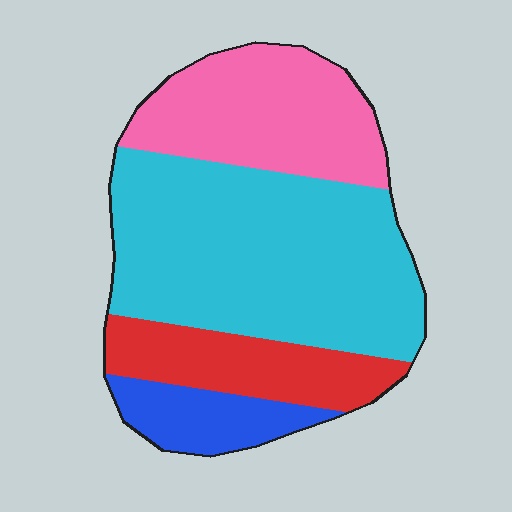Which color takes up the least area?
Blue, at roughly 10%.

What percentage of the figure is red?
Red covers roughly 15% of the figure.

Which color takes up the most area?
Cyan, at roughly 50%.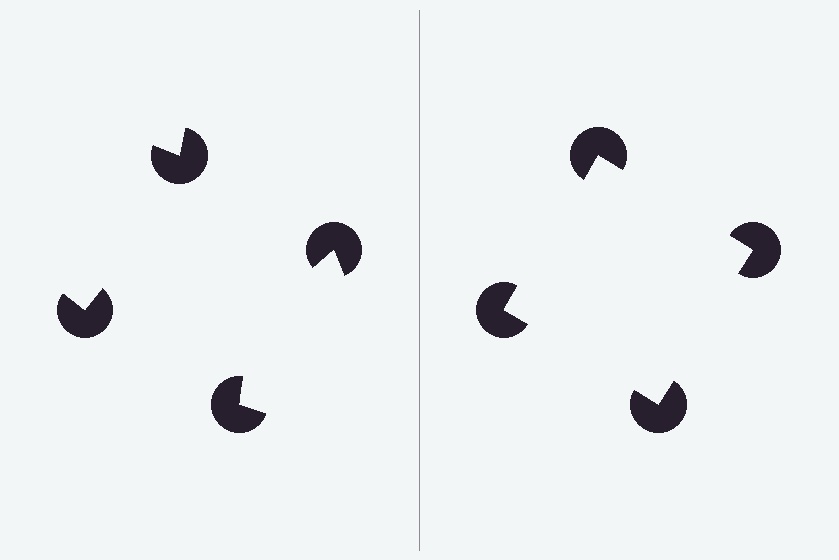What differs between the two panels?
The pac-man discs are positioned identically on both sides; only the wedge orientations differ. On the right they align to a square; on the left they are misaligned.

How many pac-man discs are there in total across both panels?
8 — 4 on each side.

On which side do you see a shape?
An illusory square appears on the right side. On the left side the wedge cuts are rotated, so no coherent shape forms.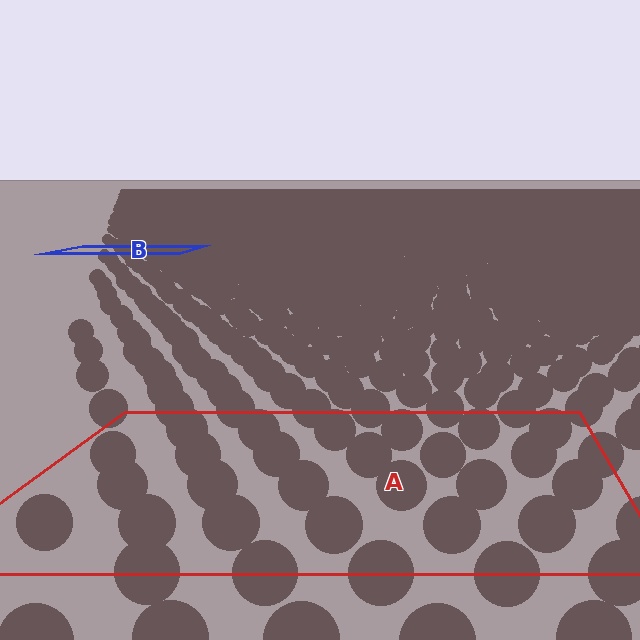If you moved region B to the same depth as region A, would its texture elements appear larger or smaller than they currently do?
They would appear larger. At a closer depth, the same texture elements are projected at a bigger on-screen size.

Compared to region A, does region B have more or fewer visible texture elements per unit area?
Region B has more texture elements per unit area — they are packed more densely because it is farther away.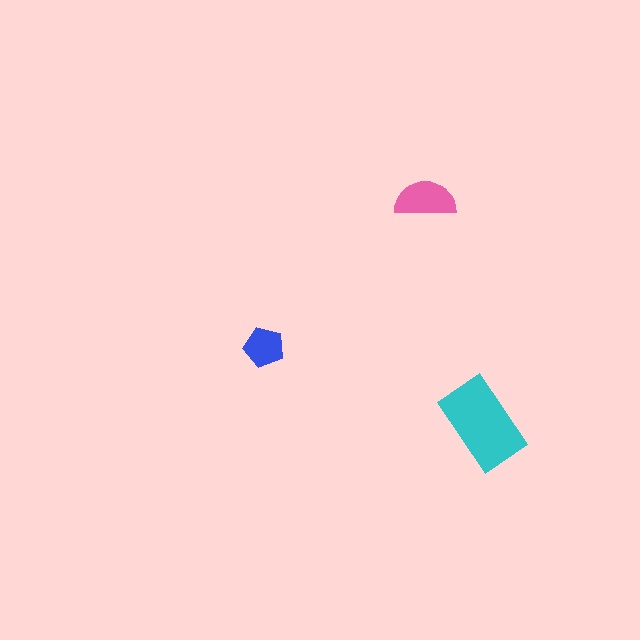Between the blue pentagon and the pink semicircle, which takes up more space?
The pink semicircle.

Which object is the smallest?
The blue pentagon.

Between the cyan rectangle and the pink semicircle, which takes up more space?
The cyan rectangle.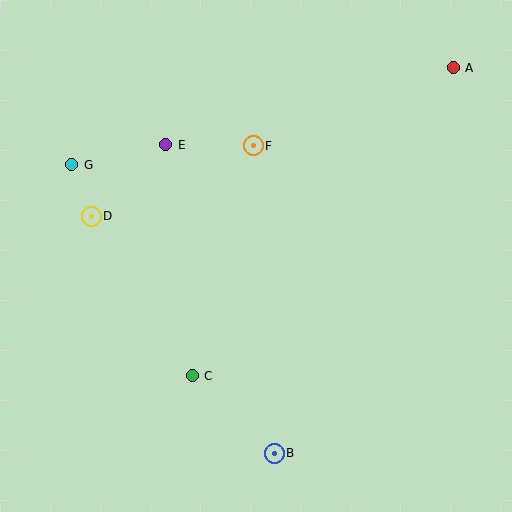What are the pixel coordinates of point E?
Point E is at (166, 145).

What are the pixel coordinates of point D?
Point D is at (91, 216).